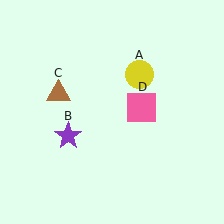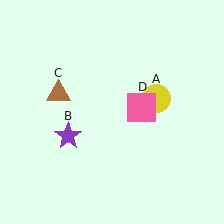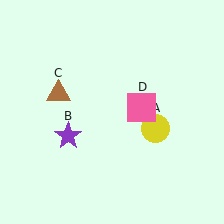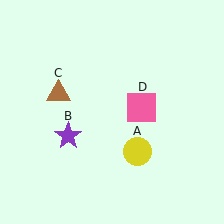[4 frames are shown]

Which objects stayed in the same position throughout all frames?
Purple star (object B) and brown triangle (object C) and pink square (object D) remained stationary.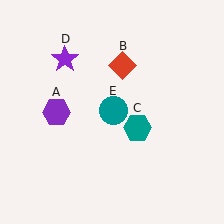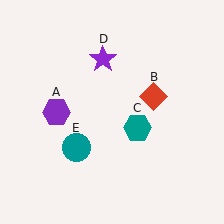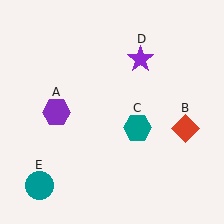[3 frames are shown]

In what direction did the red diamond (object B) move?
The red diamond (object B) moved down and to the right.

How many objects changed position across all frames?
3 objects changed position: red diamond (object B), purple star (object D), teal circle (object E).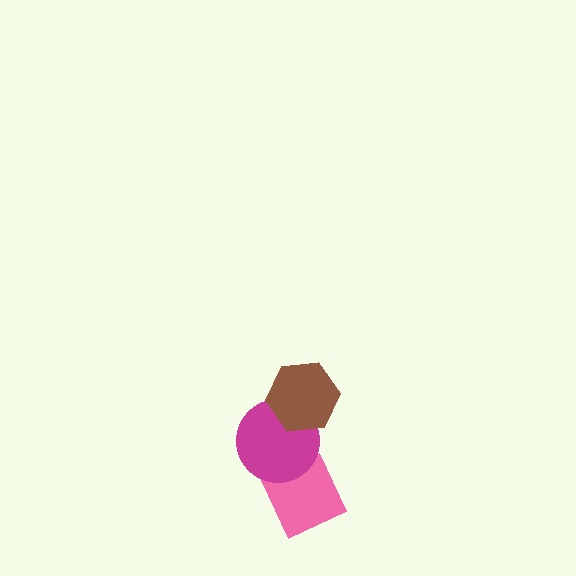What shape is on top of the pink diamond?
The magenta circle is on top of the pink diamond.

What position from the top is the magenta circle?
The magenta circle is 2nd from the top.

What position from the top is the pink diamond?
The pink diamond is 3rd from the top.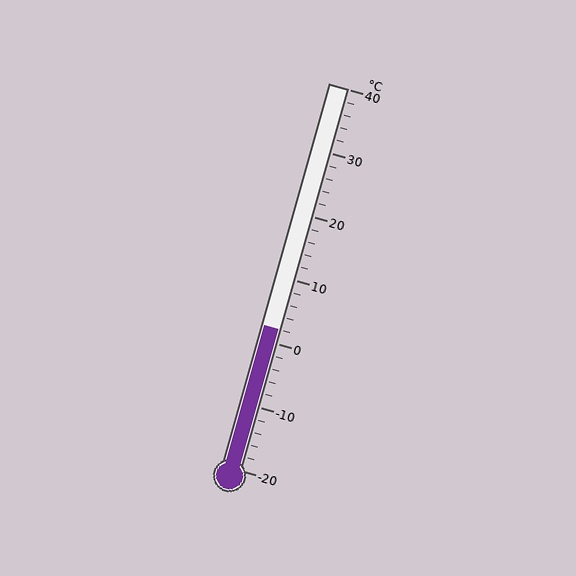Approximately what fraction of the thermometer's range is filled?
The thermometer is filled to approximately 35% of its range.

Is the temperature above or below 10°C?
The temperature is below 10°C.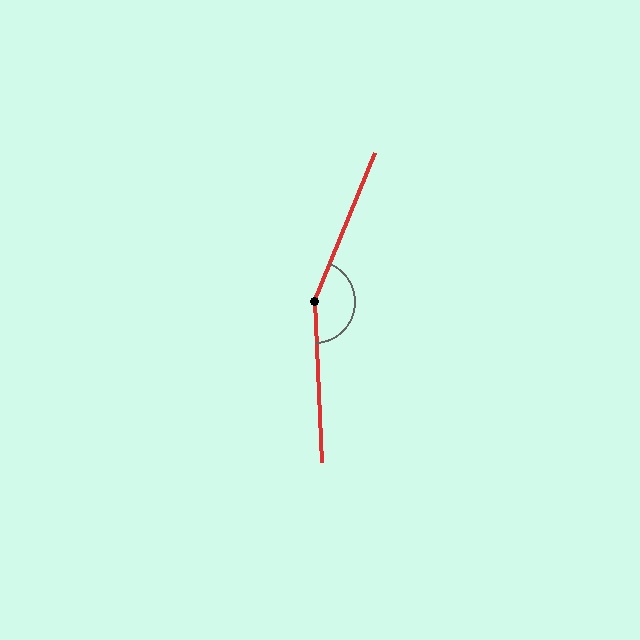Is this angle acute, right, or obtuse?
It is obtuse.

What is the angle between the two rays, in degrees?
Approximately 155 degrees.